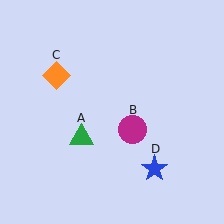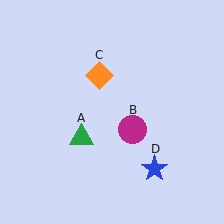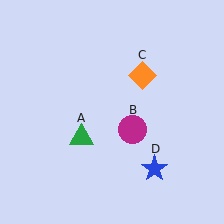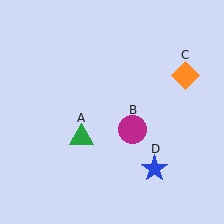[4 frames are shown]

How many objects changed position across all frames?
1 object changed position: orange diamond (object C).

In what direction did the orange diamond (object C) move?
The orange diamond (object C) moved right.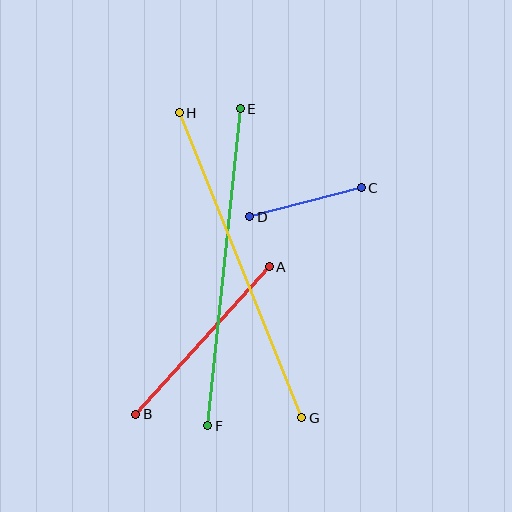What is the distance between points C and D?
The distance is approximately 115 pixels.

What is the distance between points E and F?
The distance is approximately 318 pixels.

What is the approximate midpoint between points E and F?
The midpoint is at approximately (224, 267) pixels.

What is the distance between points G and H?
The distance is approximately 329 pixels.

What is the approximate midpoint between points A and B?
The midpoint is at approximately (202, 341) pixels.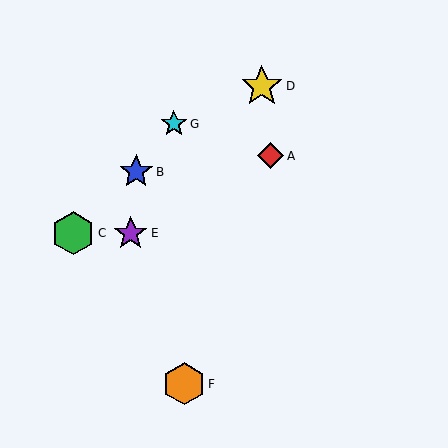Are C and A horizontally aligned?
No, C is at y≈233 and A is at y≈156.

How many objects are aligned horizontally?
2 objects (C, E) are aligned horizontally.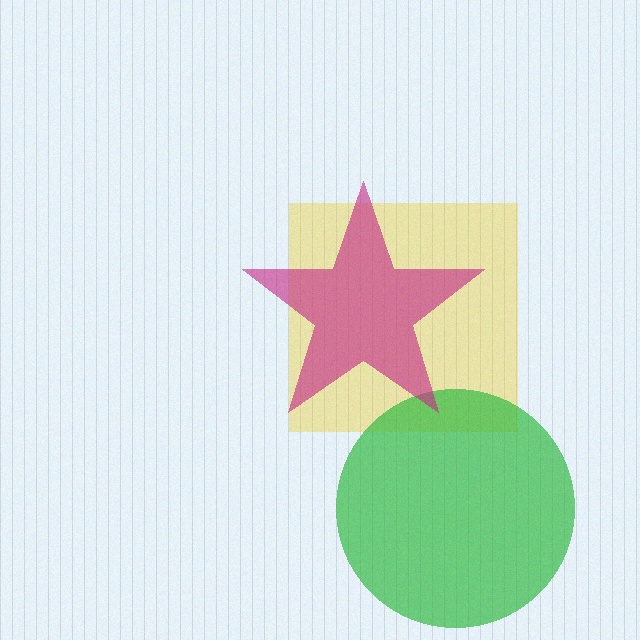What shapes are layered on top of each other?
The layered shapes are: a yellow square, a green circle, a magenta star.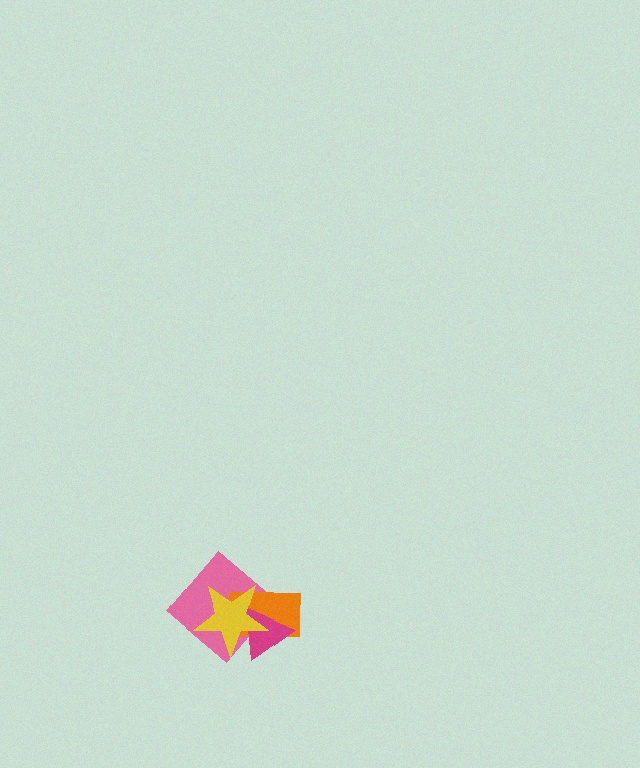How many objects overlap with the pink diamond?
3 objects overlap with the pink diamond.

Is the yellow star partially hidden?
No, no other shape covers it.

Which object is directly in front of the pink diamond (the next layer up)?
The orange rectangle is directly in front of the pink diamond.